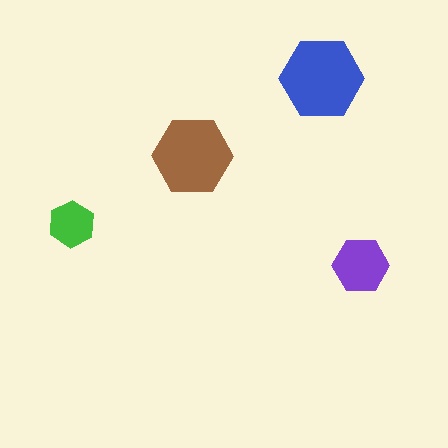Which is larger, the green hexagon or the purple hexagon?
The purple one.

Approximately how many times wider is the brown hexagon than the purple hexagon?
About 1.5 times wider.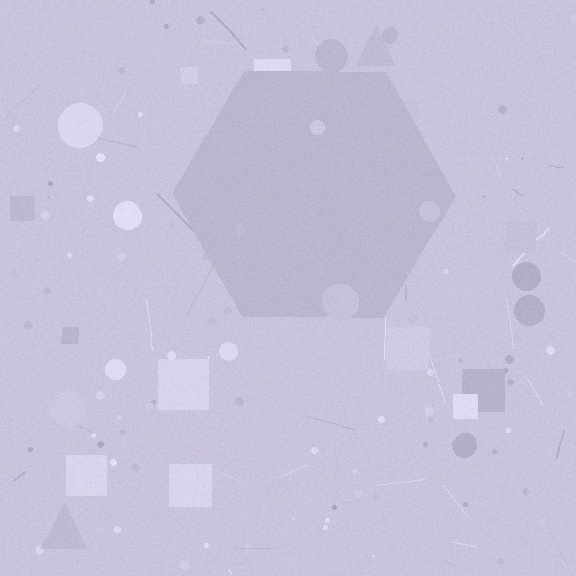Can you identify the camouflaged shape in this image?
The camouflaged shape is a hexagon.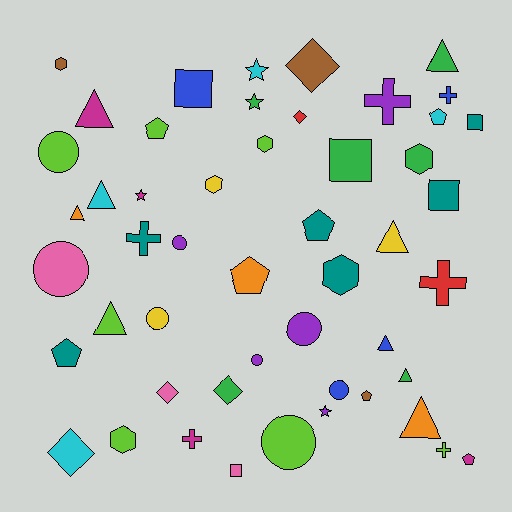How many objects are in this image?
There are 50 objects.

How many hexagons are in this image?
There are 6 hexagons.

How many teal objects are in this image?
There are 6 teal objects.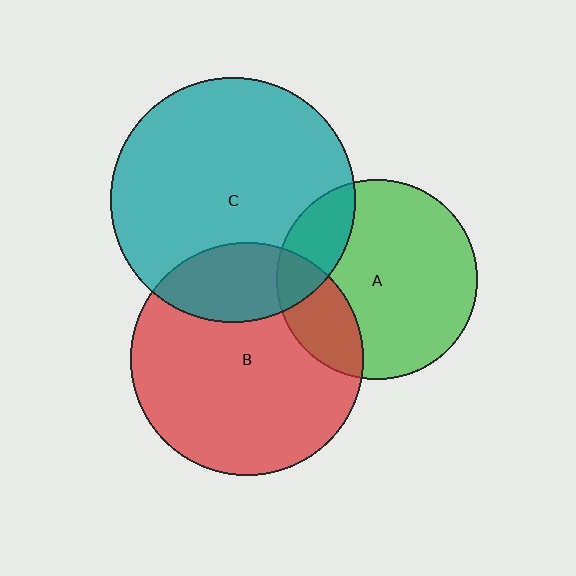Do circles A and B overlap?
Yes.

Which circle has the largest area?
Circle C (teal).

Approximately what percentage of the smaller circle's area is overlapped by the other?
Approximately 20%.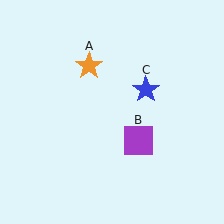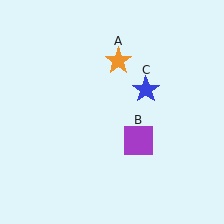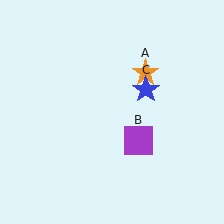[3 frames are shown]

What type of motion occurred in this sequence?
The orange star (object A) rotated clockwise around the center of the scene.